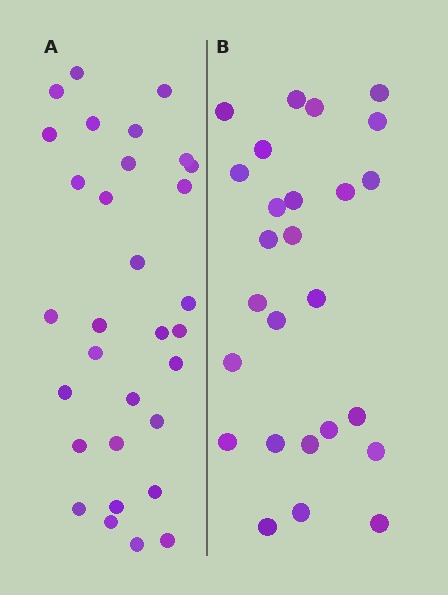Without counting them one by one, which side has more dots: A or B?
Region A (the left region) has more dots.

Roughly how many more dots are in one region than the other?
Region A has about 5 more dots than region B.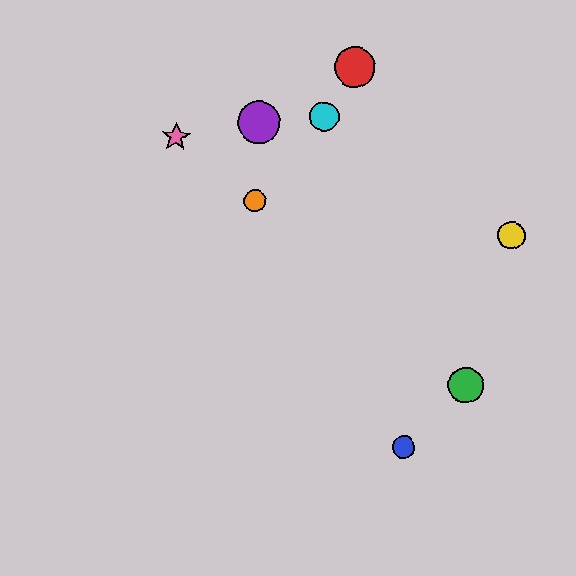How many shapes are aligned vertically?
2 shapes (the purple circle, the orange circle) are aligned vertically.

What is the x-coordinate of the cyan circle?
The cyan circle is at x≈325.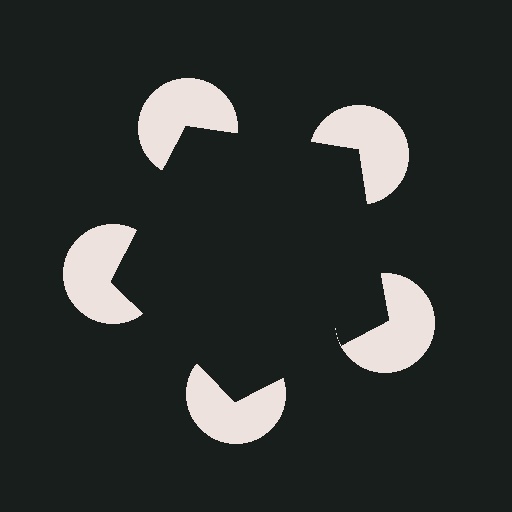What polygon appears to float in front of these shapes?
An illusory pentagon — its edges are inferred from the aligned wedge cuts in the pac-man discs, not physically drawn.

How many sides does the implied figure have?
5 sides.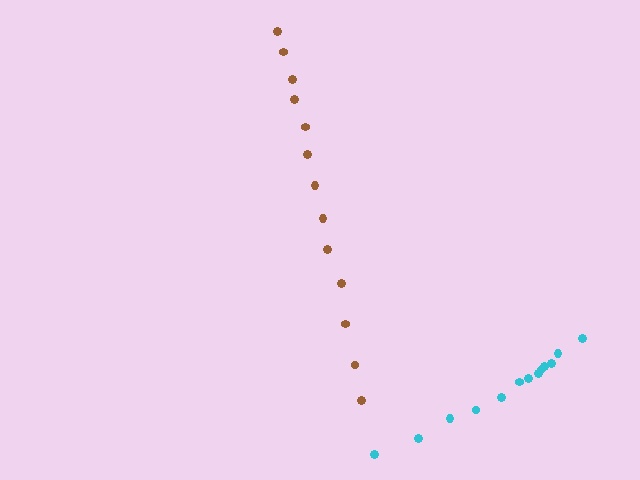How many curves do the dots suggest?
There are 2 distinct paths.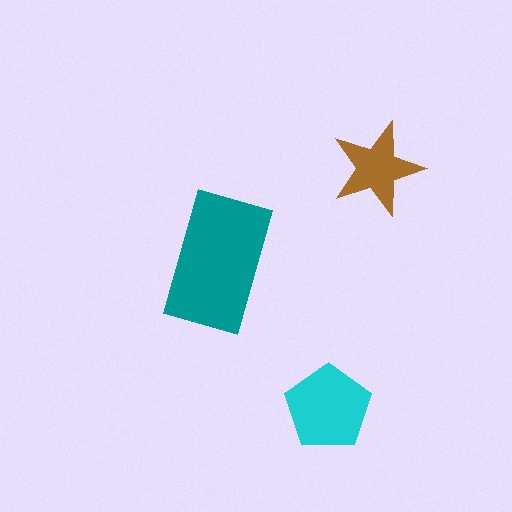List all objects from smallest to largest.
The brown star, the cyan pentagon, the teal rectangle.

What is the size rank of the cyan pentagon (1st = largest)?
2nd.